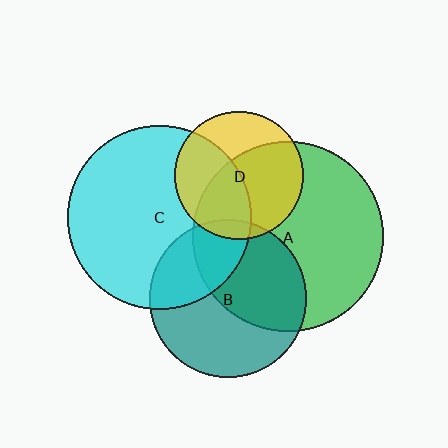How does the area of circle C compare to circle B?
Approximately 1.3 times.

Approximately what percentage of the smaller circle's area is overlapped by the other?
Approximately 5%.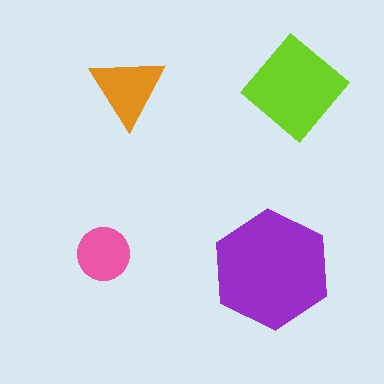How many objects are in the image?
There are 4 objects in the image.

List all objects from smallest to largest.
The pink circle, the orange triangle, the lime diamond, the purple hexagon.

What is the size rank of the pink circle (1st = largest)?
4th.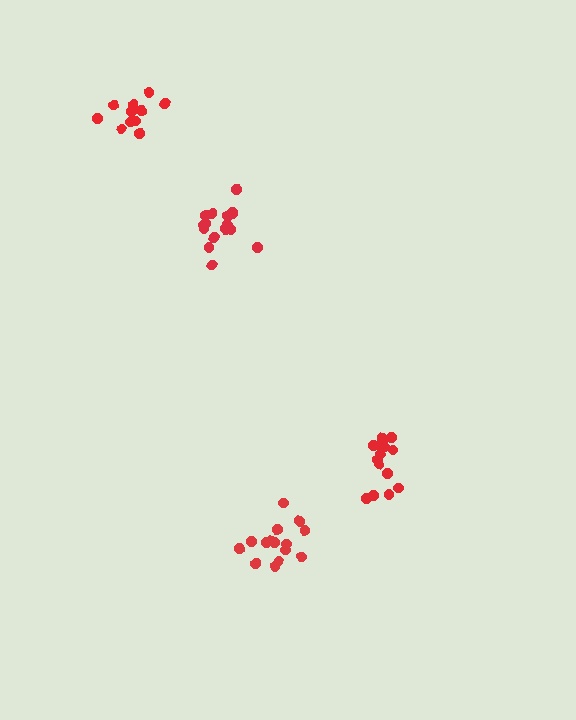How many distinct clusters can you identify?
There are 4 distinct clusters.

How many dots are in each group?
Group 1: 16 dots, Group 2: 15 dots, Group 3: 11 dots, Group 4: 15 dots (57 total).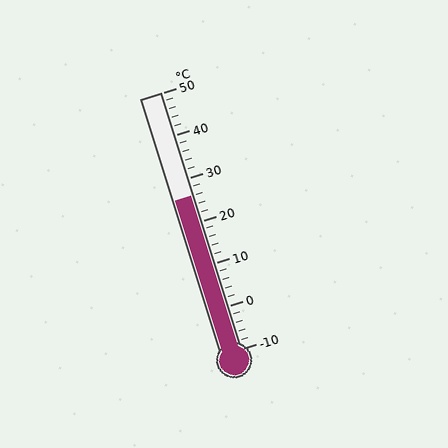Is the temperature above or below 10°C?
The temperature is above 10°C.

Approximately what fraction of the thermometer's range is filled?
The thermometer is filled to approximately 60% of its range.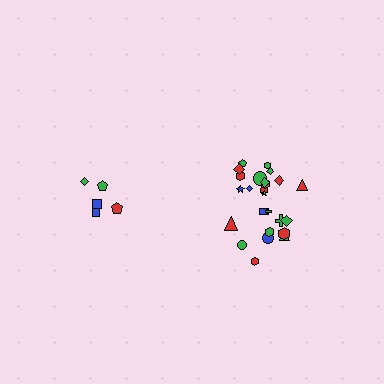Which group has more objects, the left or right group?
The right group.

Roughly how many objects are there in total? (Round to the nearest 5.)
Roughly 30 objects in total.